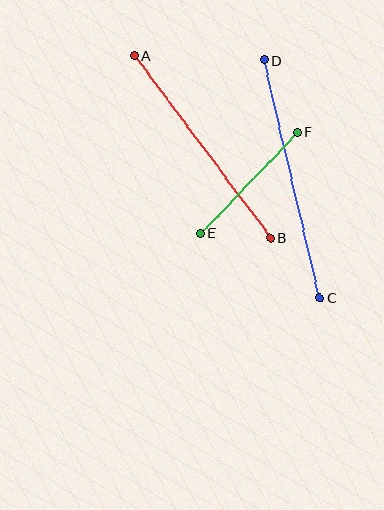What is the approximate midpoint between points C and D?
The midpoint is at approximately (292, 179) pixels.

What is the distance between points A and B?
The distance is approximately 228 pixels.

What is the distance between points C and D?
The distance is approximately 244 pixels.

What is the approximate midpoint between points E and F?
The midpoint is at approximately (249, 183) pixels.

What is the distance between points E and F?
The distance is approximately 140 pixels.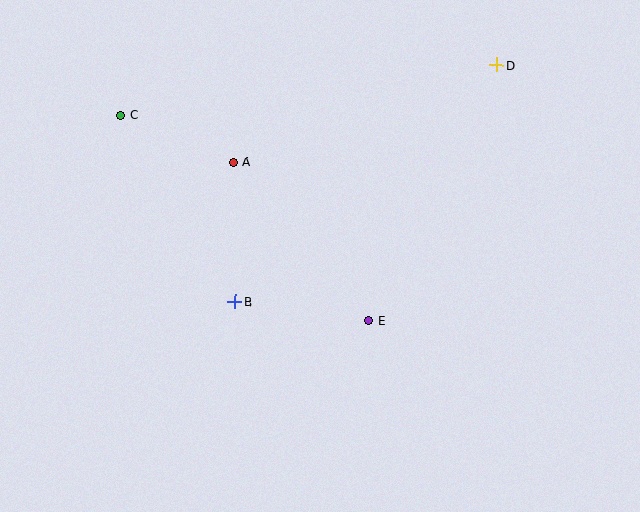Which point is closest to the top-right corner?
Point D is closest to the top-right corner.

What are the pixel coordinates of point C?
Point C is at (121, 115).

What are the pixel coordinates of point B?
Point B is at (235, 302).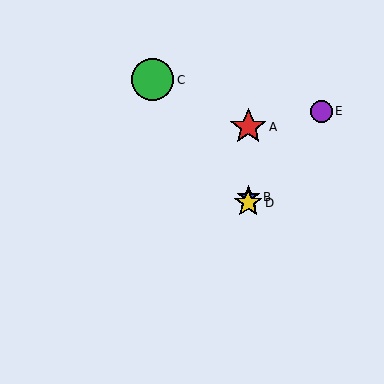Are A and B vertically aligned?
Yes, both are at x≈248.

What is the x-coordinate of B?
Object B is at x≈248.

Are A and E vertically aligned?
No, A is at x≈248 and E is at x≈321.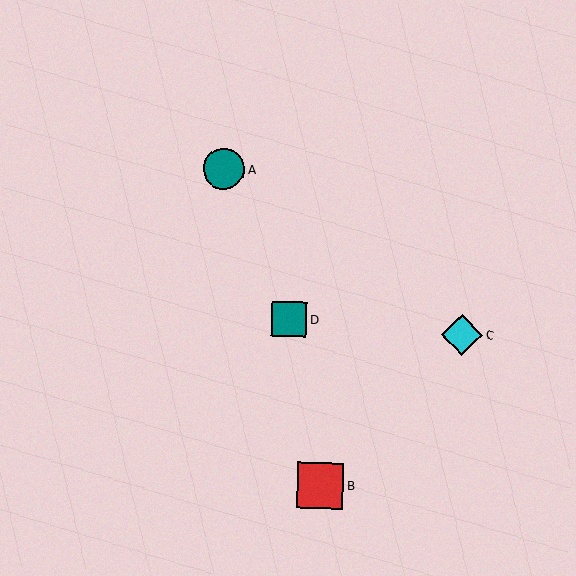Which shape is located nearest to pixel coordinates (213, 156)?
The teal circle (labeled A) at (224, 169) is nearest to that location.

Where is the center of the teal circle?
The center of the teal circle is at (224, 169).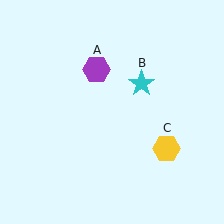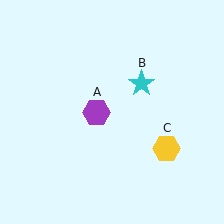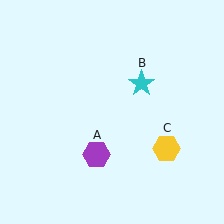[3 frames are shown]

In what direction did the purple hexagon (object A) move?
The purple hexagon (object A) moved down.